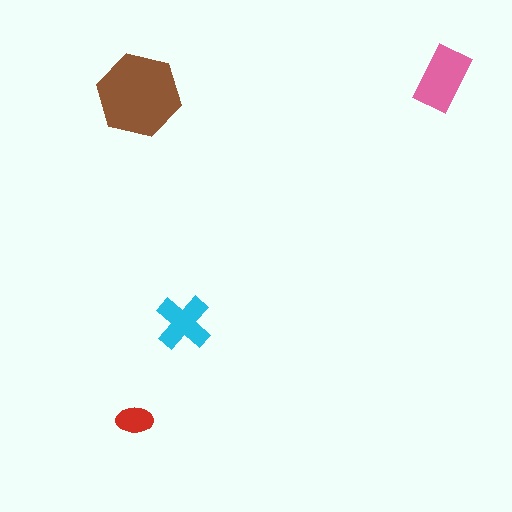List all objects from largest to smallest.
The brown hexagon, the pink rectangle, the cyan cross, the red ellipse.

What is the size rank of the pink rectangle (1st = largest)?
2nd.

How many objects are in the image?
There are 4 objects in the image.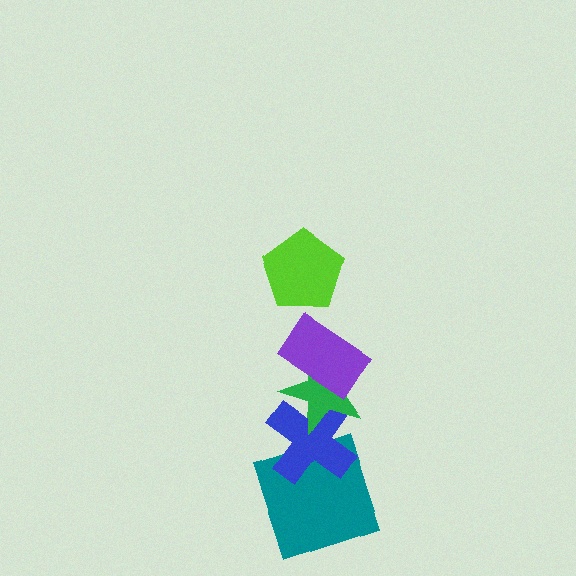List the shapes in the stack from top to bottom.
From top to bottom: the lime pentagon, the purple rectangle, the green star, the blue cross, the teal square.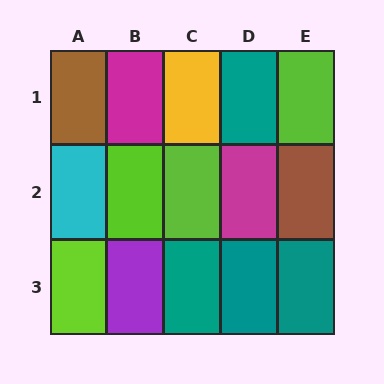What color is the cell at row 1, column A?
Brown.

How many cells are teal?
4 cells are teal.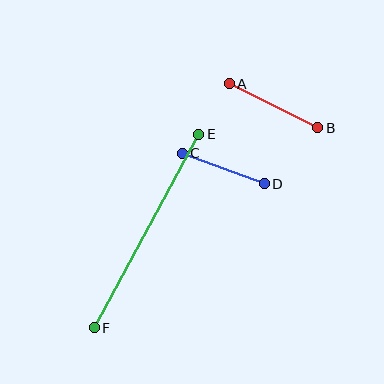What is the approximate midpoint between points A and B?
The midpoint is at approximately (274, 106) pixels.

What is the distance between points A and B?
The distance is approximately 99 pixels.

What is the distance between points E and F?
The distance is approximately 220 pixels.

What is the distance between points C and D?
The distance is approximately 88 pixels.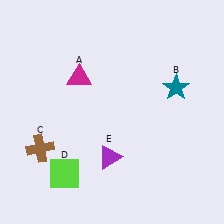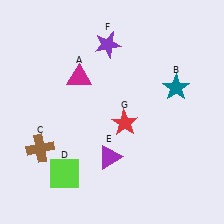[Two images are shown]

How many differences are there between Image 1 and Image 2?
There are 2 differences between the two images.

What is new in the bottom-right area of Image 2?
A red star (G) was added in the bottom-right area of Image 2.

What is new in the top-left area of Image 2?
A purple star (F) was added in the top-left area of Image 2.